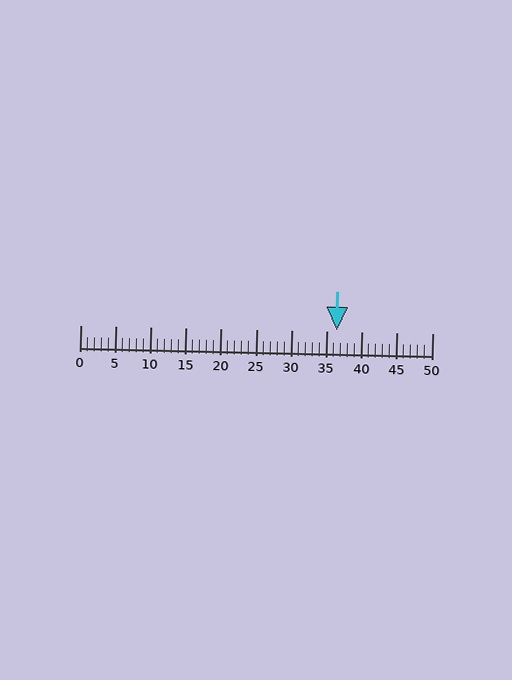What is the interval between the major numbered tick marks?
The major tick marks are spaced 5 units apart.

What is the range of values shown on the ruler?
The ruler shows values from 0 to 50.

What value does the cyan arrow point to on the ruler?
The cyan arrow points to approximately 36.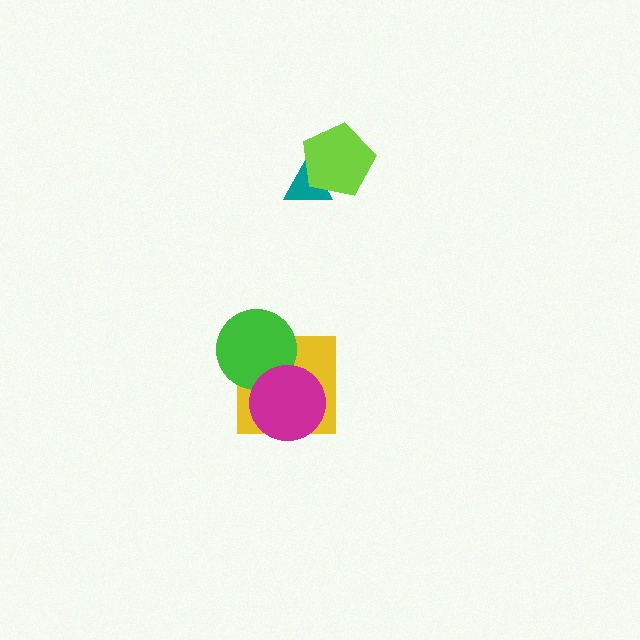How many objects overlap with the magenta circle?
2 objects overlap with the magenta circle.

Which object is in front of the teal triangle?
The lime pentagon is in front of the teal triangle.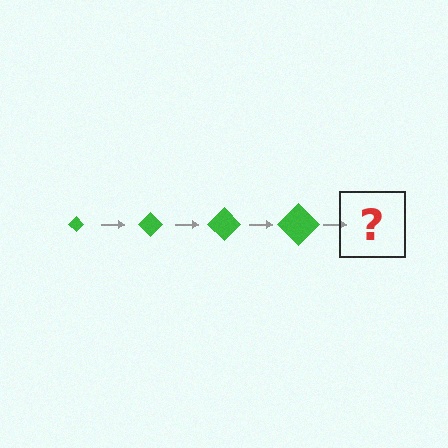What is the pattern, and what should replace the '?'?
The pattern is that the diamond gets progressively larger each step. The '?' should be a green diamond, larger than the previous one.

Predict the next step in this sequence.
The next step is a green diamond, larger than the previous one.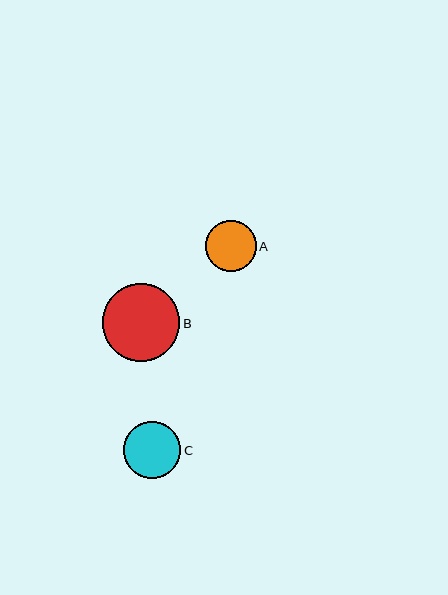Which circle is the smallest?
Circle A is the smallest with a size of approximately 51 pixels.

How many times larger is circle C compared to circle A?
Circle C is approximately 1.1 times the size of circle A.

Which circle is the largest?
Circle B is the largest with a size of approximately 77 pixels.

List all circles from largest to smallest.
From largest to smallest: B, C, A.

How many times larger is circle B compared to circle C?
Circle B is approximately 1.4 times the size of circle C.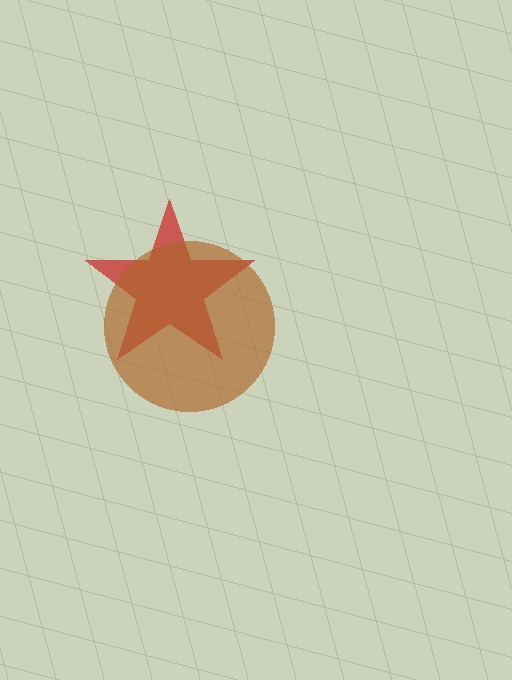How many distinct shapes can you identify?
There are 2 distinct shapes: a red star, a brown circle.